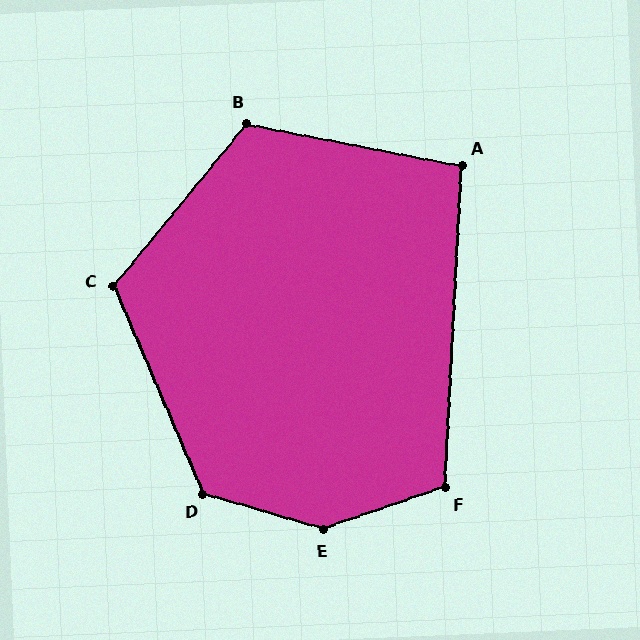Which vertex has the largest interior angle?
E, at approximately 145 degrees.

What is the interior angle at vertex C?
Approximately 117 degrees (obtuse).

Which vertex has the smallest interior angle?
A, at approximately 98 degrees.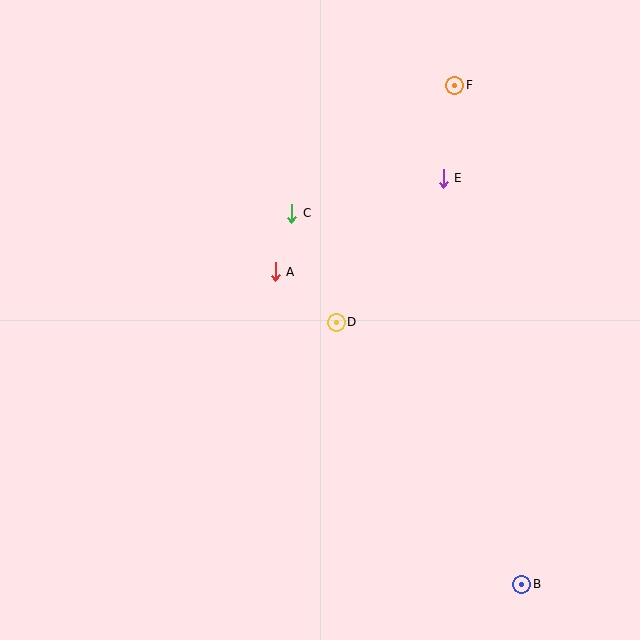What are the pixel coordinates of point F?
Point F is at (455, 85).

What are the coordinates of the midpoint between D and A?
The midpoint between D and A is at (306, 297).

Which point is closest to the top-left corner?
Point C is closest to the top-left corner.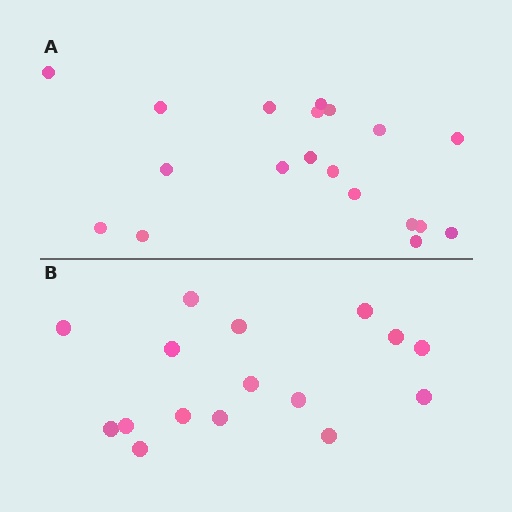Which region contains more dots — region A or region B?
Region A (the top region) has more dots.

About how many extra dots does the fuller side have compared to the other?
Region A has just a few more — roughly 2 or 3 more dots than region B.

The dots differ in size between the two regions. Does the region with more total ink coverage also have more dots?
No. Region B has more total ink coverage because its dots are larger, but region A actually contains more individual dots. Total area can be misleading — the number of items is what matters here.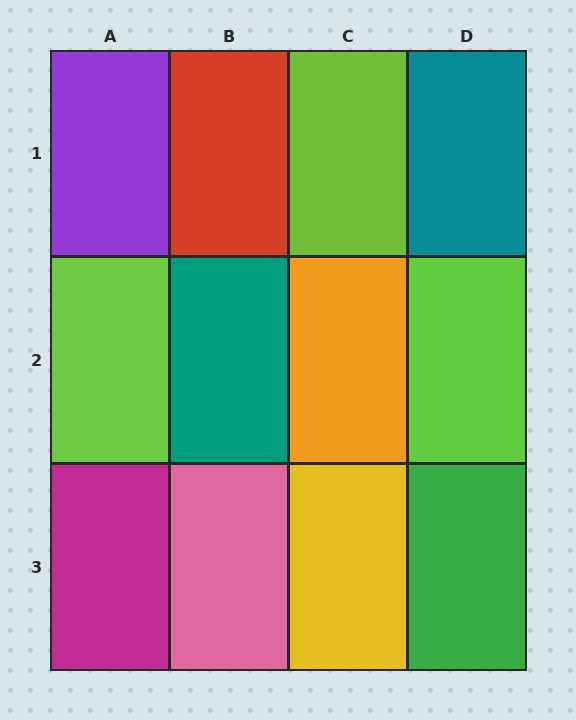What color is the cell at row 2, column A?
Lime.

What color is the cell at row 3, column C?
Yellow.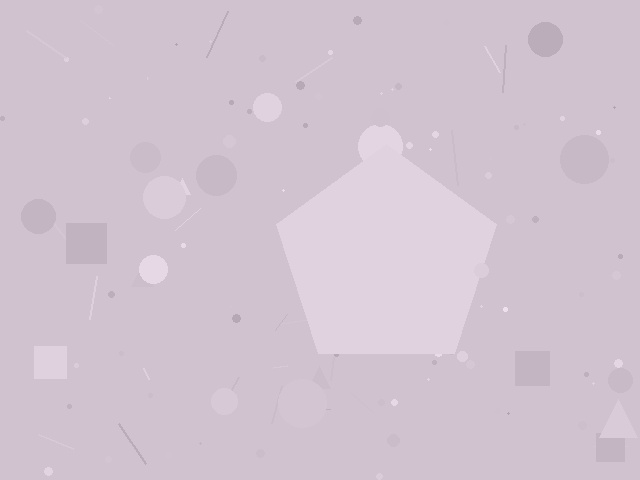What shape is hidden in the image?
A pentagon is hidden in the image.